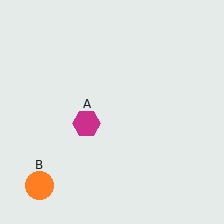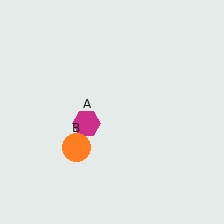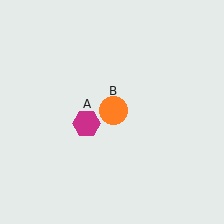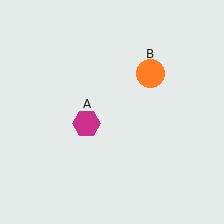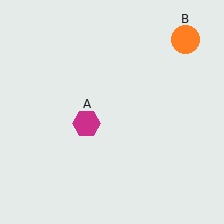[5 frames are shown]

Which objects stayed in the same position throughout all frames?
Magenta hexagon (object A) remained stationary.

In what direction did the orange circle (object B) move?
The orange circle (object B) moved up and to the right.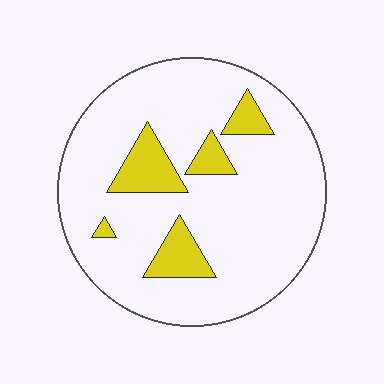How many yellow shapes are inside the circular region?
5.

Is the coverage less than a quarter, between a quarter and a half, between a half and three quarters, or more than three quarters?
Less than a quarter.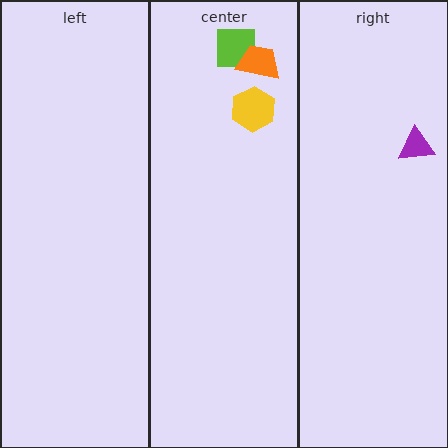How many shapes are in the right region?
1.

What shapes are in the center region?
The yellow hexagon, the lime square, the orange trapezoid.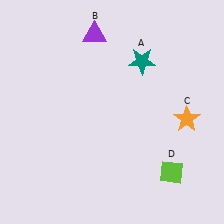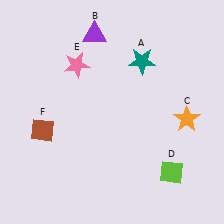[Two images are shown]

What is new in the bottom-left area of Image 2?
A brown diamond (F) was added in the bottom-left area of Image 2.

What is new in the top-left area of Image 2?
A pink star (E) was added in the top-left area of Image 2.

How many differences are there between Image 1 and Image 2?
There are 2 differences between the two images.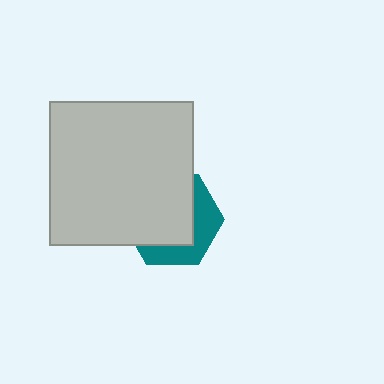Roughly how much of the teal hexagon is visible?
A small part of it is visible (roughly 38%).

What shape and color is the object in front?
The object in front is a light gray square.